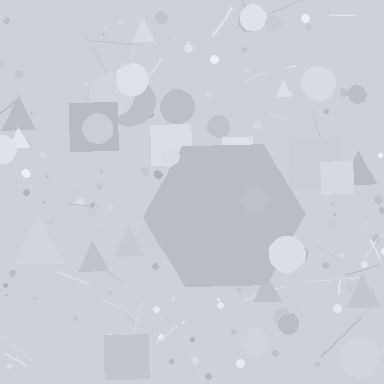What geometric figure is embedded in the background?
A hexagon is embedded in the background.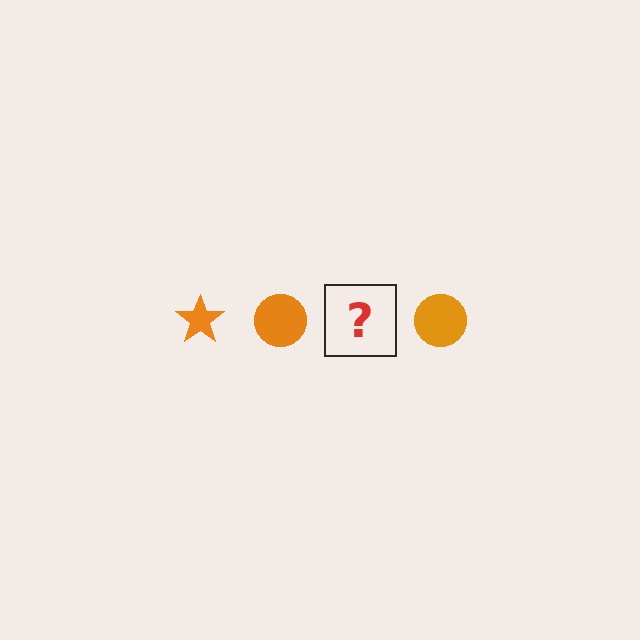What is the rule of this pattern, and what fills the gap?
The rule is that the pattern cycles through star, circle shapes in orange. The gap should be filled with an orange star.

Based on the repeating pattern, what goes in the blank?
The blank should be an orange star.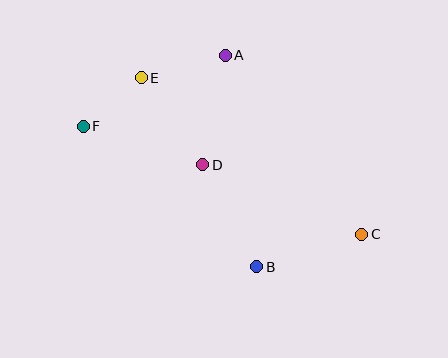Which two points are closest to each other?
Points E and F are closest to each other.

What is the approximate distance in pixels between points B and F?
The distance between B and F is approximately 223 pixels.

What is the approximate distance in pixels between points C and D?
The distance between C and D is approximately 174 pixels.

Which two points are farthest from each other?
Points C and F are farthest from each other.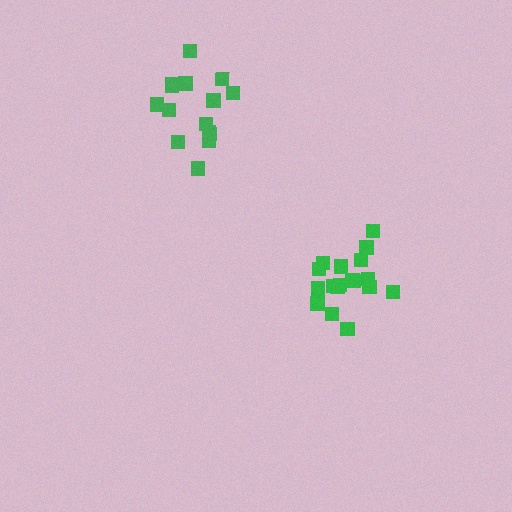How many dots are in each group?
Group 1: 15 dots, Group 2: 18 dots (33 total).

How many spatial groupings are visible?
There are 2 spatial groupings.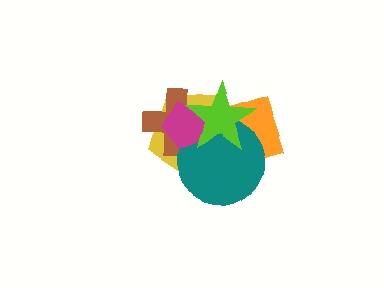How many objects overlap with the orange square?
3 objects overlap with the orange square.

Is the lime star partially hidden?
No, no other shape covers it.